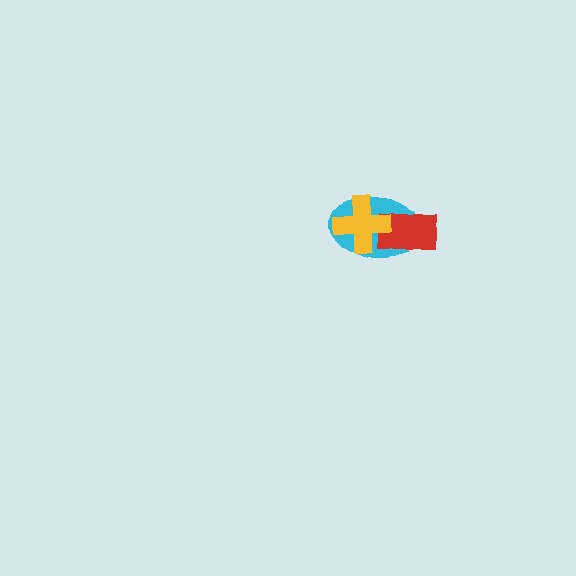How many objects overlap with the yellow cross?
2 objects overlap with the yellow cross.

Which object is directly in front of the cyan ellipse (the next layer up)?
The red rectangle is directly in front of the cyan ellipse.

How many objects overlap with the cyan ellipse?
2 objects overlap with the cyan ellipse.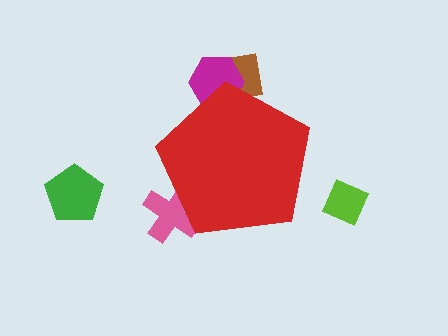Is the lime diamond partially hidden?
No, the lime diamond is fully visible.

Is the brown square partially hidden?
Yes, the brown square is partially hidden behind the red pentagon.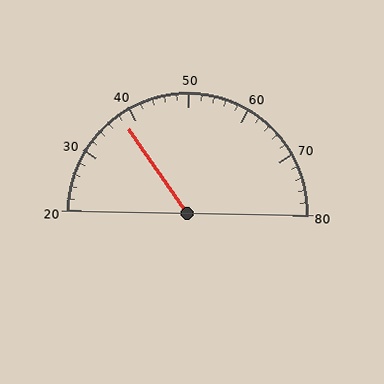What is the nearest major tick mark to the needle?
The nearest major tick mark is 40.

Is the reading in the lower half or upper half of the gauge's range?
The reading is in the lower half of the range (20 to 80).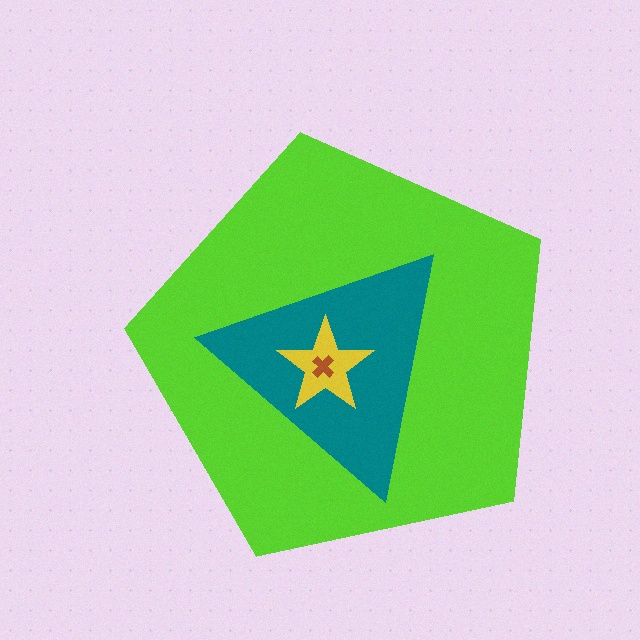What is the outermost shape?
The lime pentagon.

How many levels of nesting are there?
4.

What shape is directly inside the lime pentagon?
The teal triangle.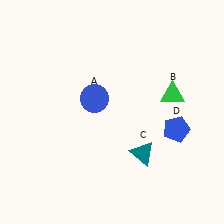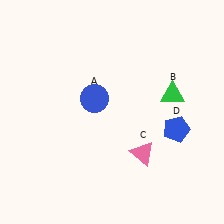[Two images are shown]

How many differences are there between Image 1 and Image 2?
There is 1 difference between the two images.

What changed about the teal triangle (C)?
In Image 1, C is teal. In Image 2, it changed to pink.